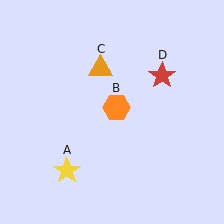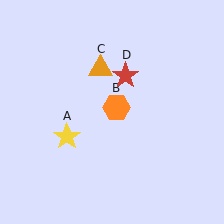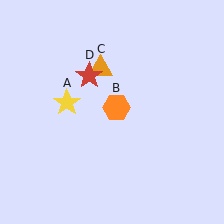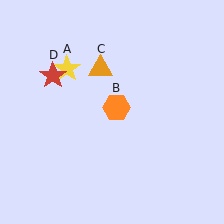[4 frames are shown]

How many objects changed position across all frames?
2 objects changed position: yellow star (object A), red star (object D).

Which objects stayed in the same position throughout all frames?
Orange hexagon (object B) and orange triangle (object C) remained stationary.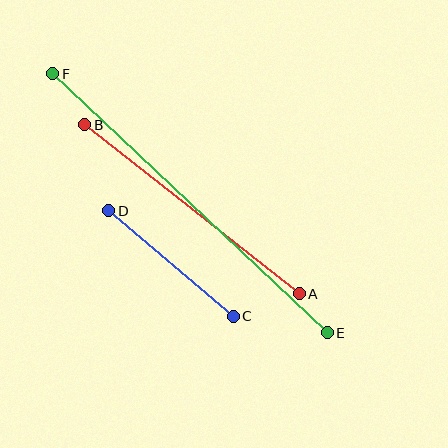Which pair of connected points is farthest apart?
Points E and F are farthest apart.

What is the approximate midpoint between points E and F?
The midpoint is at approximately (190, 203) pixels.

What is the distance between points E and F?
The distance is approximately 377 pixels.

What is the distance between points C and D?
The distance is approximately 163 pixels.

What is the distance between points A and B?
The distance is approximately 273 pixels.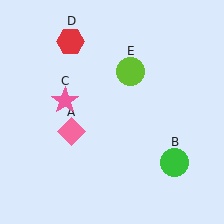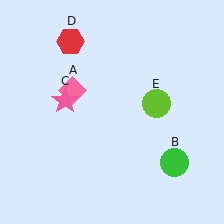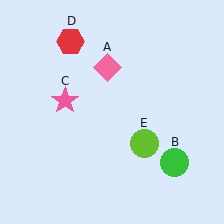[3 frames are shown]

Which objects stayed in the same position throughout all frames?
Green circle (object B) and pink star (object C) and red hexagon (object D) remained stationary.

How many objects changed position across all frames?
2 objects changed position: pink diamond (object A), lime circle (object E).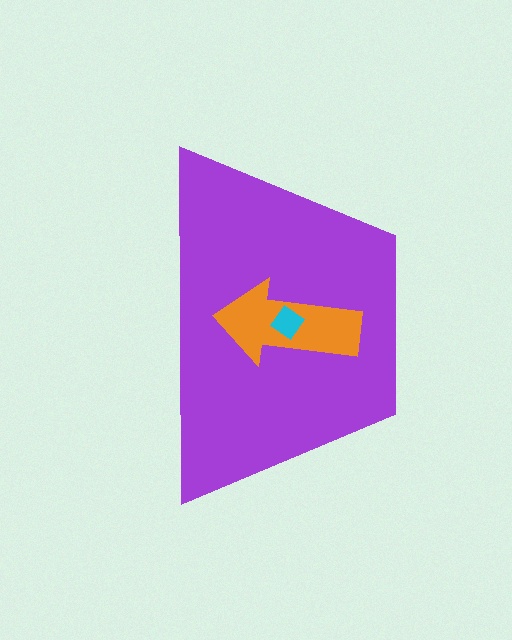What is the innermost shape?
The cyan diamond.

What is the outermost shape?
The purple trapezoid.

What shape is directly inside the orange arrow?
The cyan diamond.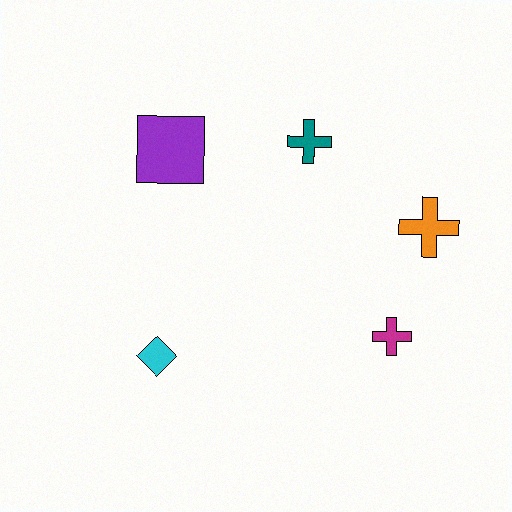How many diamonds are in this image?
There is 1 diamond.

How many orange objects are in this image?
There is 1 orange object.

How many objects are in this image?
There are 5 objects.